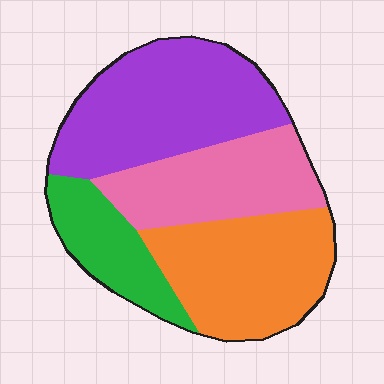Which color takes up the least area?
Green, at roughly 15%.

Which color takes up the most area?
Purple, at roughly 35%.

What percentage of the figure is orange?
Orange covers 29% of the figure.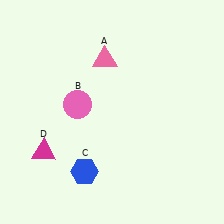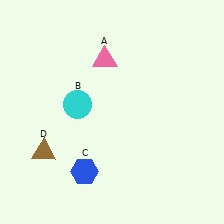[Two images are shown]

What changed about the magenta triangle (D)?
In Image 1, D is magenta. In Image 2, it changed to brown.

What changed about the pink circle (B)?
In Image 1, B is pink. In Image 2, it changed to cyan.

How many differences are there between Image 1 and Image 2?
There are 2 differences between the two images.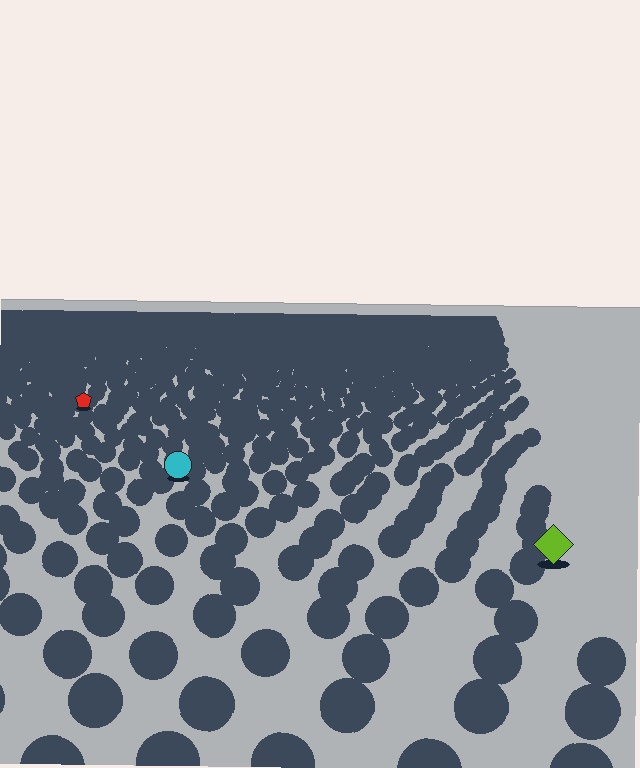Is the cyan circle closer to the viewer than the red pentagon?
Yes. The cyan circle is closer — you can tell from the texture gradient: the ground texture is coarser near it.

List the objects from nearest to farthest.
From nearest to farthest: the lime diamond, the cyan circle, the red pentagon.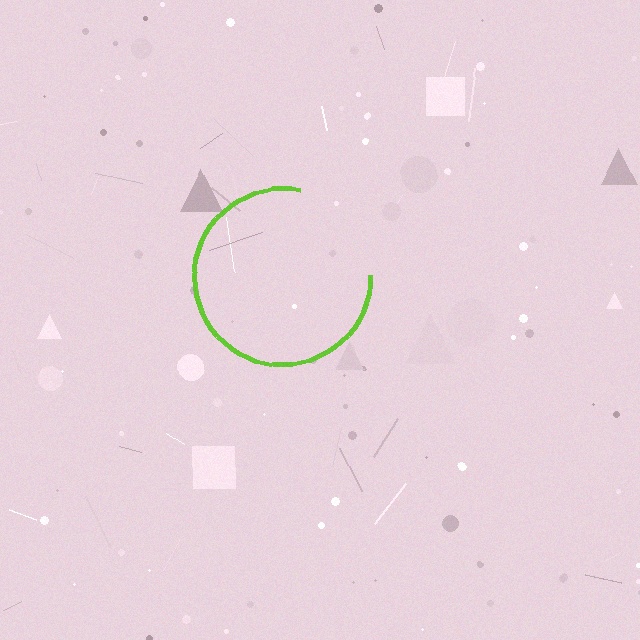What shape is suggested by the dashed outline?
The dashed outline suggests a circle.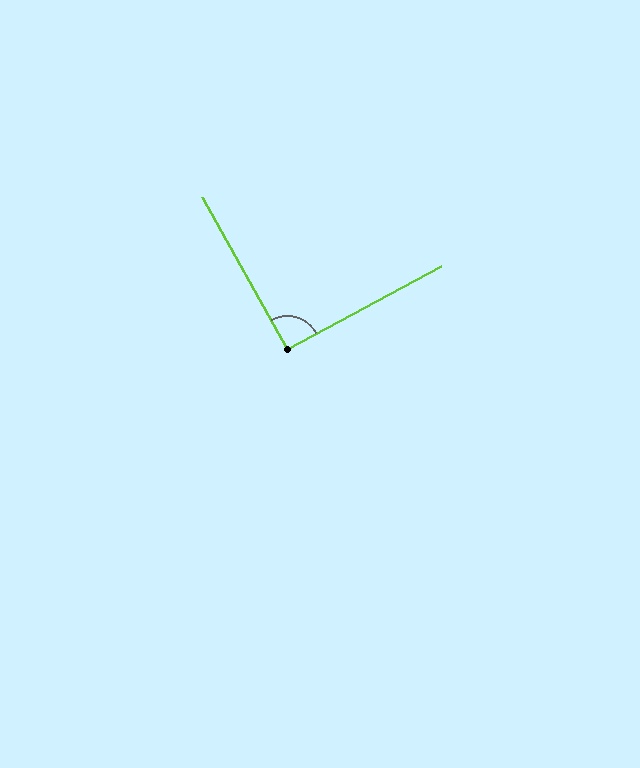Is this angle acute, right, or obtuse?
It is approximately a right angle.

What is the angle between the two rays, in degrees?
Approximately 91 degrees.